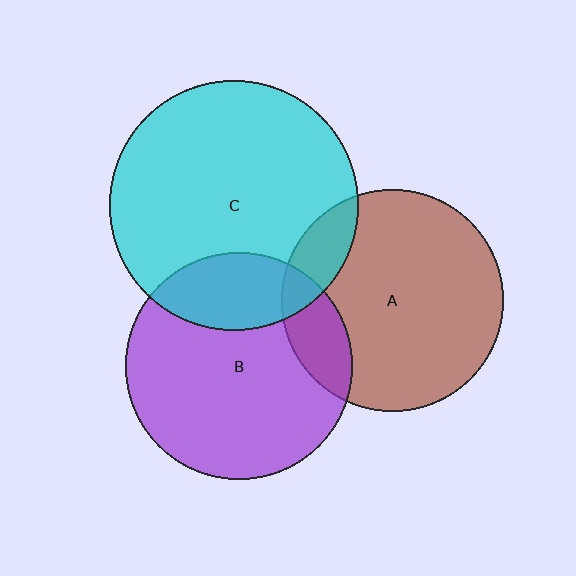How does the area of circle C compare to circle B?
Approximately 1.2 times.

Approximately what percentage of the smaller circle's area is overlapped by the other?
Approximately 25%.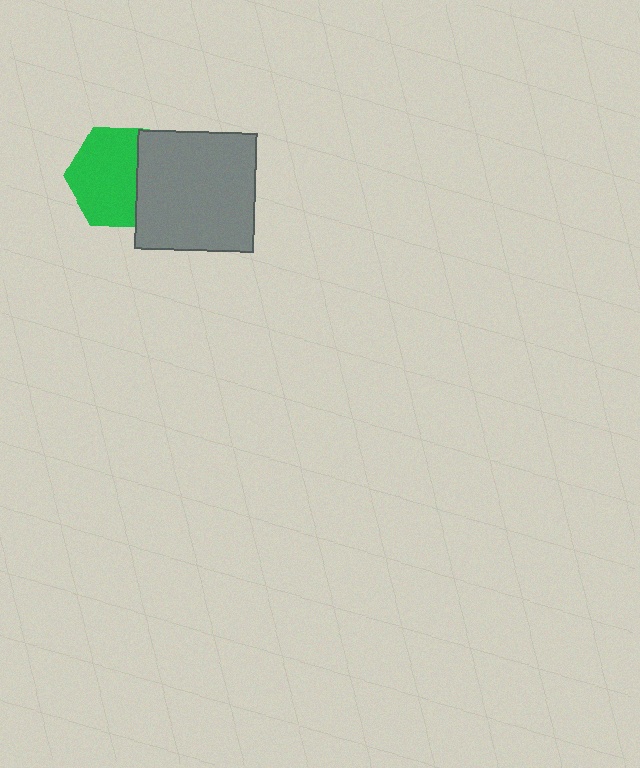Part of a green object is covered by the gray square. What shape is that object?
It is a hexagon.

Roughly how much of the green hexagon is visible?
Most of it is visible (roughly 69%).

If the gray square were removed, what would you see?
You would see the complete green hexagon.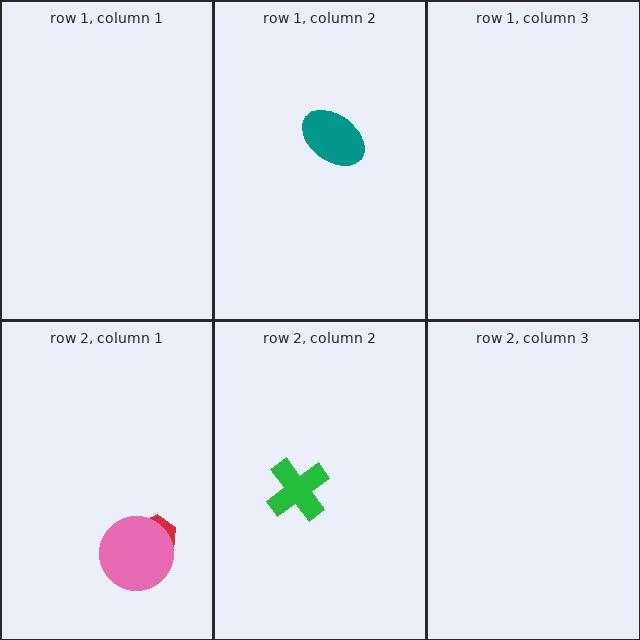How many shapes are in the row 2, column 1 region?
2.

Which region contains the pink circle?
The row 2, column 1 region.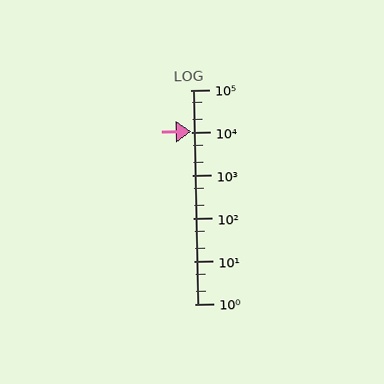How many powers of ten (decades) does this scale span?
The scale spans 5 decades, from 1 to 100000.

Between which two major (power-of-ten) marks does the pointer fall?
The pointer is between 10000 and 100000.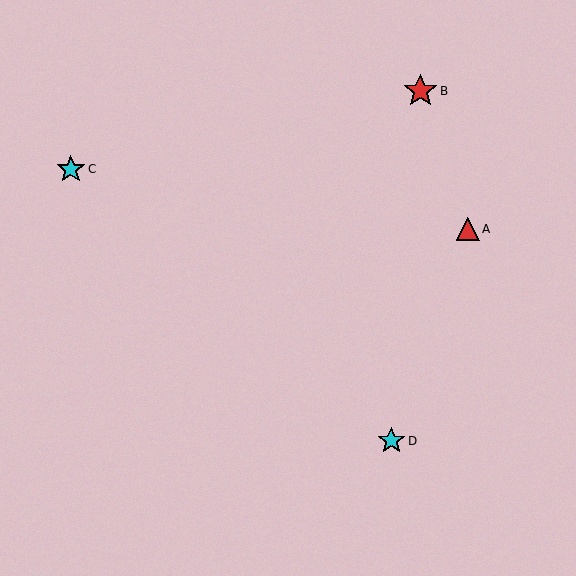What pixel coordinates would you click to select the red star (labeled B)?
Click at (420, 91) to select the red star B.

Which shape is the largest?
The red star (labeled B) is the largest.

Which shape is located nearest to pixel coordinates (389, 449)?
The cyan star (labeled D) at (391, 441) is nearest to that location.